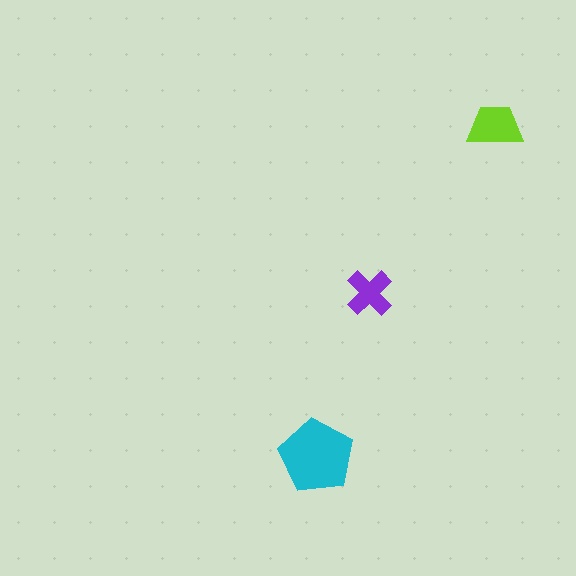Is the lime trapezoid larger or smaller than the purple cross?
Larger.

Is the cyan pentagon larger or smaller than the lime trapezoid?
Larger.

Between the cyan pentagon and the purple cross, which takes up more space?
The cyan pentagon.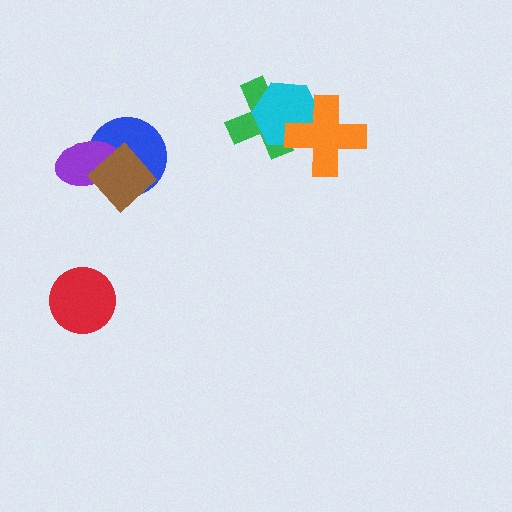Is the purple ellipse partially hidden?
Yes, it is partially covered by another shape.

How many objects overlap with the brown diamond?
2 objects overlap with the brown diamond.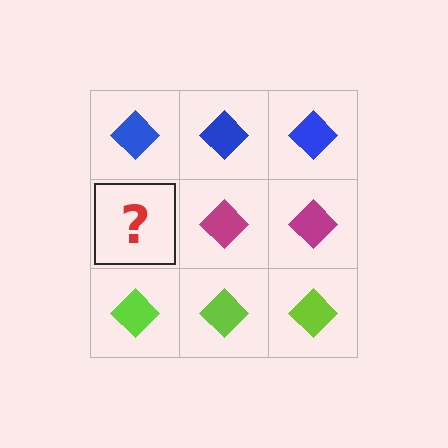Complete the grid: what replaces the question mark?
The question mark should be replaced with a magenta diamond.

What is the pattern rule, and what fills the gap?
The rule is that each row has a consistent color. The gap should be filled with a magenta diamond.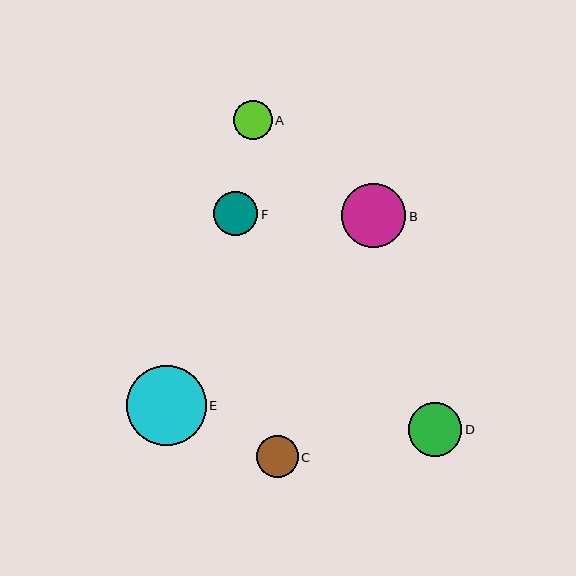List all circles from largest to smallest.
From largest to smallest: E, B, D, F, C, A.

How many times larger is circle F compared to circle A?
Circle F is approximately 1.1 times the size of circle A.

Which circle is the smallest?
Circle A is the smallest with a size of approximately 39 pixels.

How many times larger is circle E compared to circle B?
Circle E is approximately 1.2 times the size of circle B.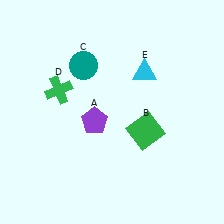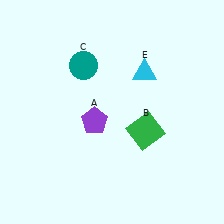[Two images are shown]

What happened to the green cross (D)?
The green cross (D) was removed in Image 2. It was in the top-left area of Image 1.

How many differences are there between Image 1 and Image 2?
There is 1 difference between the two images.